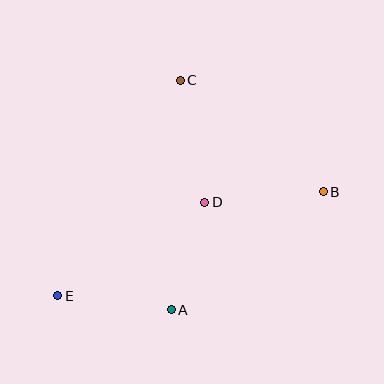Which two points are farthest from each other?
Points B and E are farthest from each other.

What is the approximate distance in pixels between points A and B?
The distance between A and B is approximately 192 pixels.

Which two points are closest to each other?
Points A and D are closest to each other.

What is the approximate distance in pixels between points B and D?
The distance between B and D is approximately 119 pixels.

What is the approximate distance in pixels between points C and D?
The distance between C and D is approximately 124 pixels.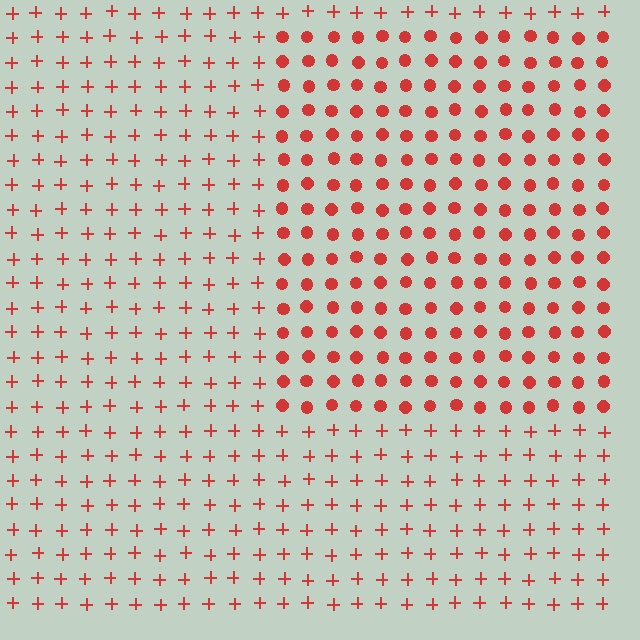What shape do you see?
I see a rectangle.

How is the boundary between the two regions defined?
The boundary is defined by a change in element shape: circles inside vs. plus signs outside. All elements share the same color and spacing.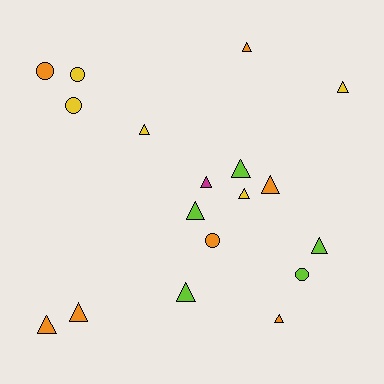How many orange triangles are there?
There are 5 orange triangles.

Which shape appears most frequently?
Triangle, with 13 objects.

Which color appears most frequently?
Orange, with 7 objects.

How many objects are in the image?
There are 18 objects.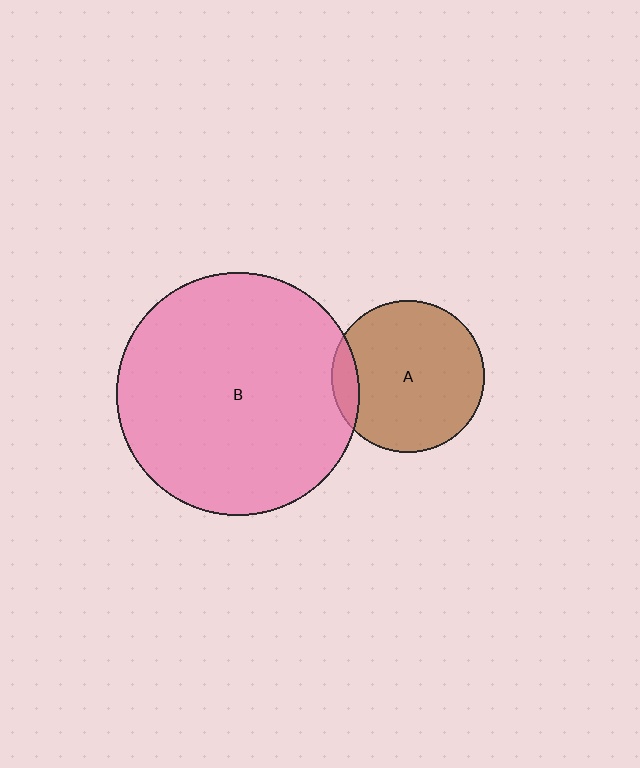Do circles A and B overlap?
Yes.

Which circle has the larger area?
Circle B (pink).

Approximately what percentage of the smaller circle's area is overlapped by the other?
Approximately 10%.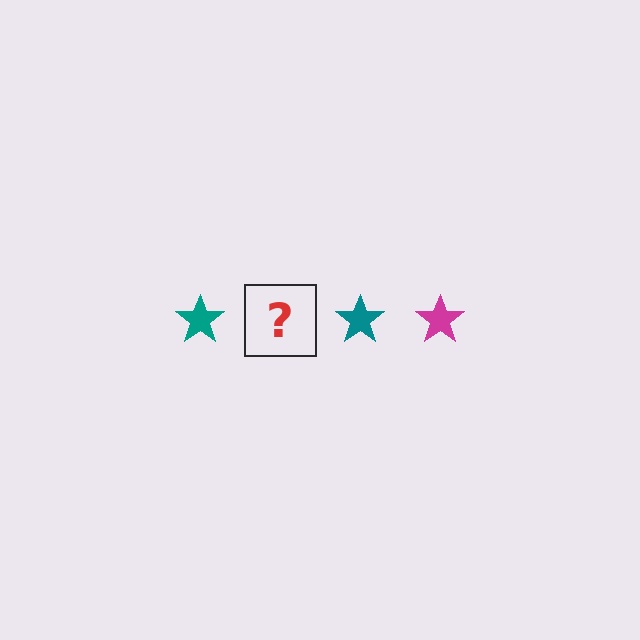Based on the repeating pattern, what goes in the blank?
The blank should be a magenta star.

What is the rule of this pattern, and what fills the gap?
The rule is that the pattern cycles through teal, magenta stars. The gap should be filled with a magenta star.